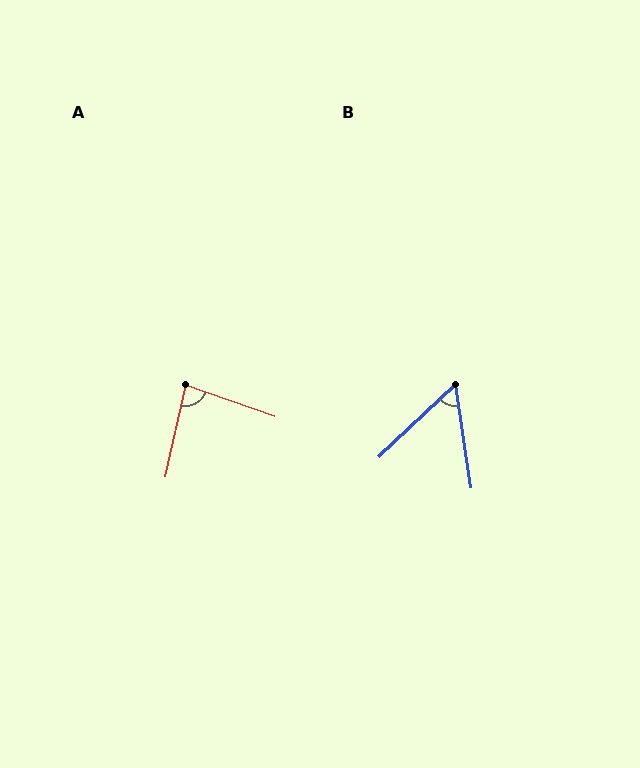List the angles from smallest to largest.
B (55°), A (83°).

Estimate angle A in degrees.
Approximately 83 degrees.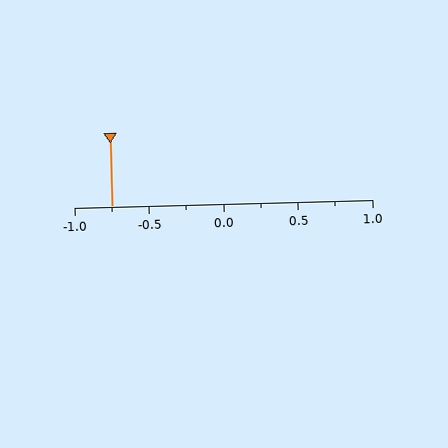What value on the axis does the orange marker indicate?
The marker indicates approximately -0.75.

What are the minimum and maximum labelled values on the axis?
The axis runs from -1.0 to 1.0.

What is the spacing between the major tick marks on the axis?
The major ticks are spaced 0.5 apart.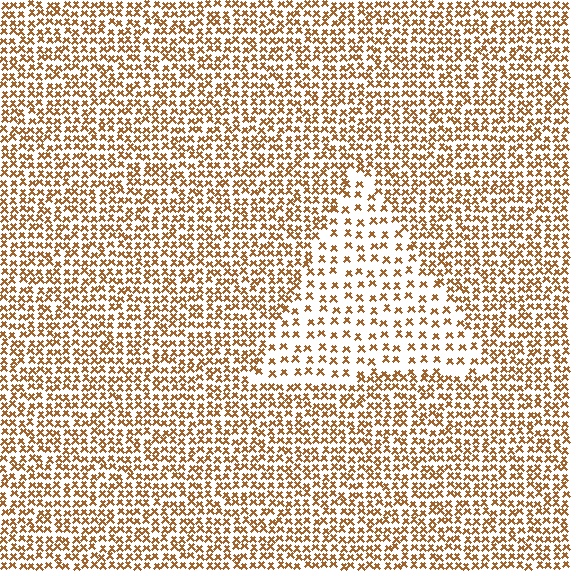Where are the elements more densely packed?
The elements are more densely packed outside the triangle boundary.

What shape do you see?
I see a triangle.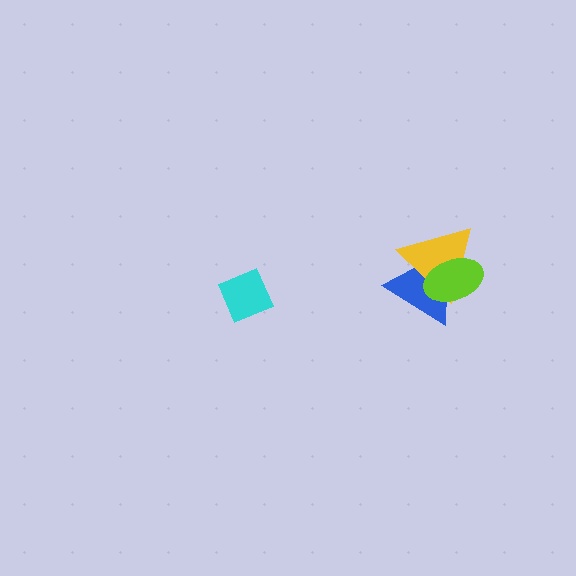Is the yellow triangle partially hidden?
Yes, it is partially covered by another shape.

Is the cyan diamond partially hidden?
No, no other shape covers it.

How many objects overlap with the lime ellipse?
2 objects overlap with the lime ellipse.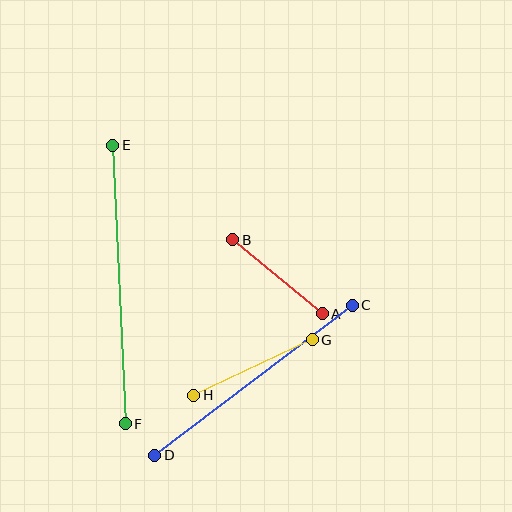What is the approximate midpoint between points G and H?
The midpoint is at approximately (253, 368) pixels.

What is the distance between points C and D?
The distance is approximately 248 pixels.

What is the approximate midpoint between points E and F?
The midpoint is at approximately (119, 285) pixels.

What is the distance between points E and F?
The distance is approximately 279 pixels.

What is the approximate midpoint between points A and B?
The midpoint is at approximately (277, 277) pixels.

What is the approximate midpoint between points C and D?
The midpoint is at approximately (253, 380) pixels.